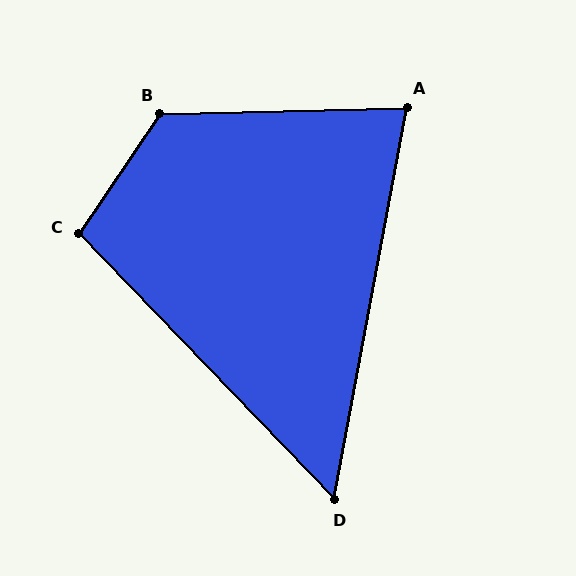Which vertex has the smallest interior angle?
D, at approximately 54 degrees.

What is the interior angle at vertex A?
Approximately 78 degrees (acute).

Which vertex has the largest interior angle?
B, at approximately 126 degrees.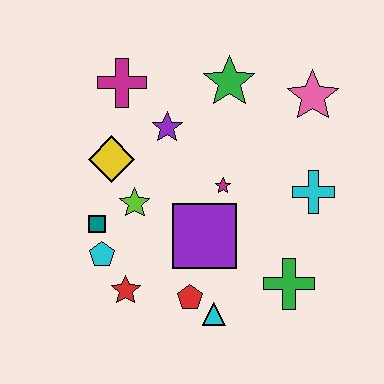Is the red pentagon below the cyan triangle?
No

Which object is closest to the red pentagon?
The cyan triangle is closest to the red pentagon.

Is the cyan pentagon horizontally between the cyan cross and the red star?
No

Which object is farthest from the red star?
The pink star is farthest from the red star.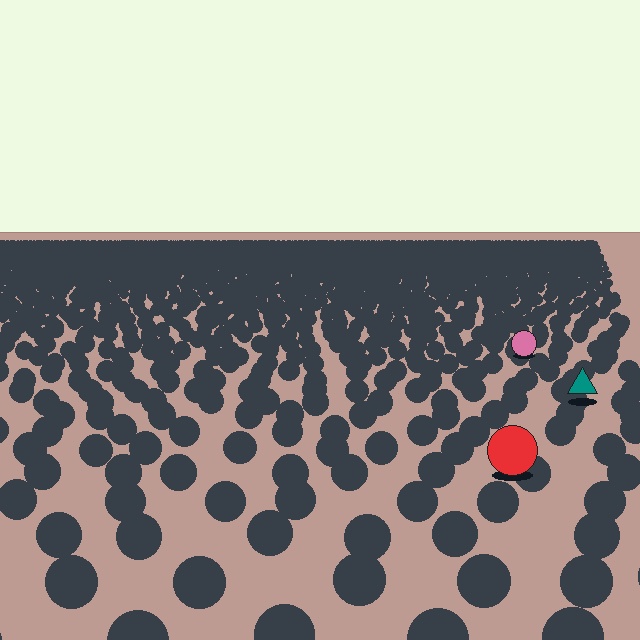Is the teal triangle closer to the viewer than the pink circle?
Yes. The teal triangle is closer — you can tell from the texture gradient: the ground texture is coarser near it.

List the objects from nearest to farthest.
From nearest to farthest: the red circle, the teal triangle, the pink circle.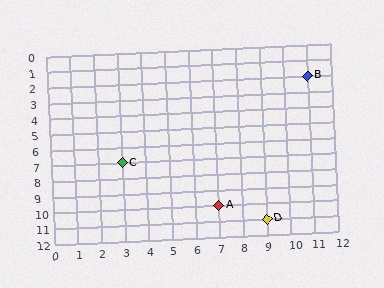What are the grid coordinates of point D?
Point D is at grid coordinates (9, 11).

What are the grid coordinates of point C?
Point C is at grid coordinates (3, 7).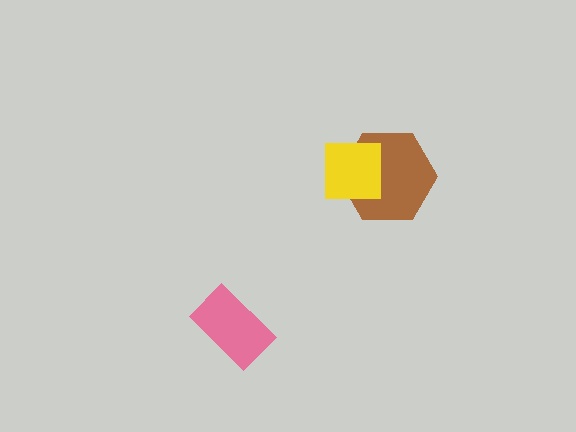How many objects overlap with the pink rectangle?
0 objects overlap with the pink rectangle.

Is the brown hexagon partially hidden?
Yes, it is partially covered by another shape.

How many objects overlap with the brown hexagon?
1 object overlaps with the brown hexagon.